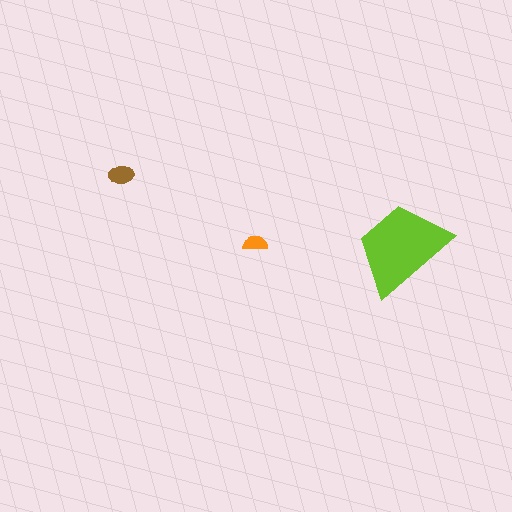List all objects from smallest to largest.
The orange semicircle, the brown ellipse, the lime trapezoid.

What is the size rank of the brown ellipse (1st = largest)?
2nd.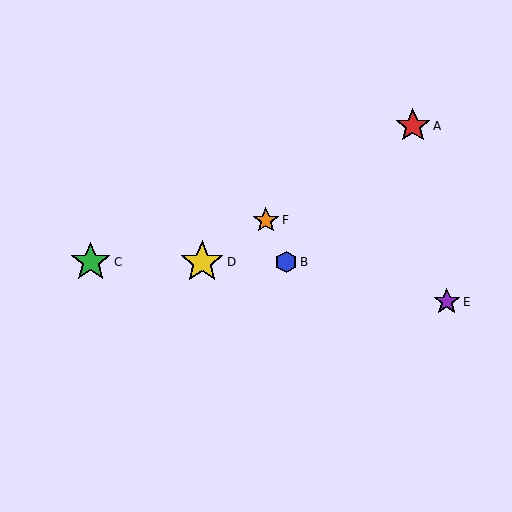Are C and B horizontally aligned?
Yes, both are at y≈262.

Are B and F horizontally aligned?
No, B is at y≈262 and F is at y≈220.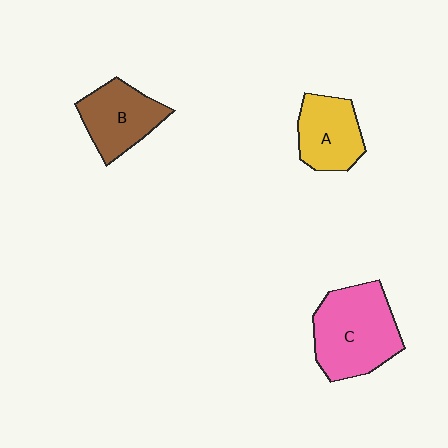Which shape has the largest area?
Shape C (pink).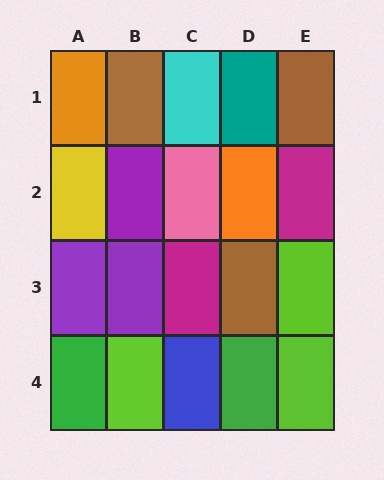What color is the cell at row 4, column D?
Green.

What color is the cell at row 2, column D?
Orange.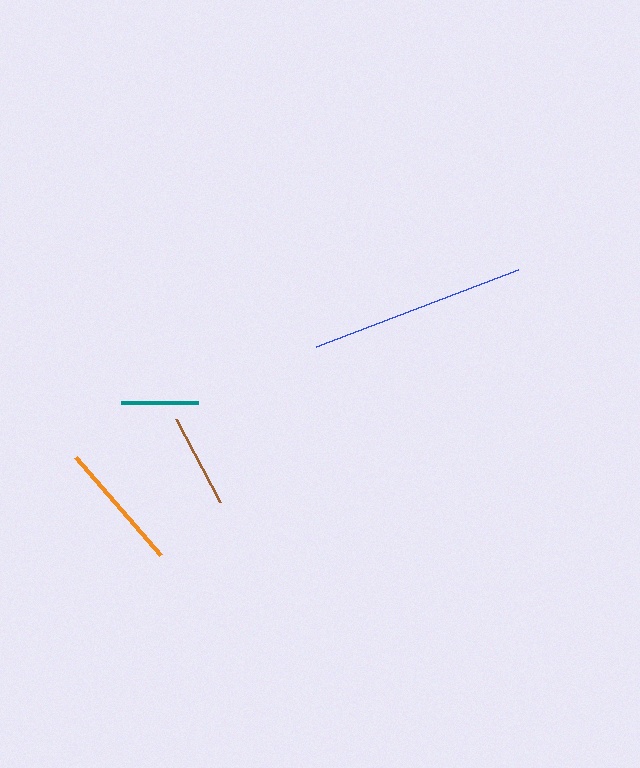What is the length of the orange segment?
The orange segment is approximately 130 pixels long.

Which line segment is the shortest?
The teal line is the shortest at approximately 76 pixels.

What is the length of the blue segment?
The blue segment is approximately 216 pixels long.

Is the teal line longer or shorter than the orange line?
The orange line is longer than the teal line.